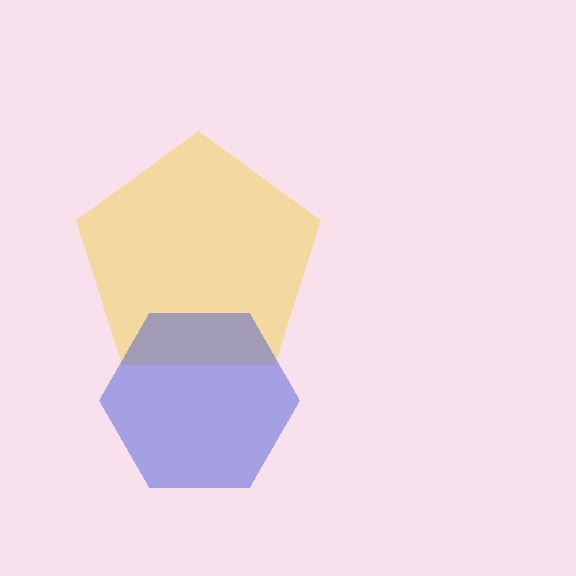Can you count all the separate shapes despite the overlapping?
Yes, there are 2 separate shapes.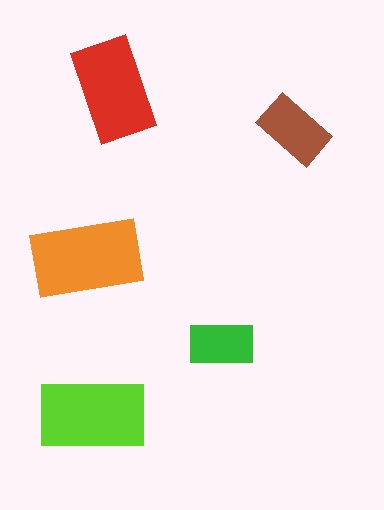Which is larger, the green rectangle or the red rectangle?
The red one.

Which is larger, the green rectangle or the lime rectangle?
The lime one.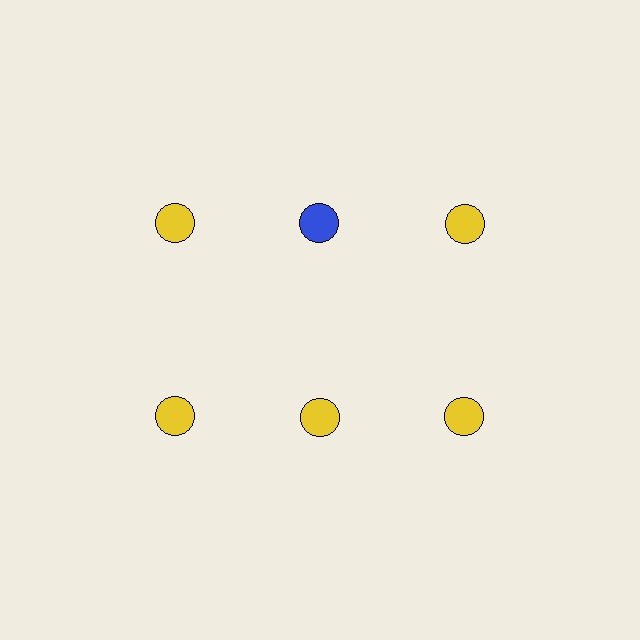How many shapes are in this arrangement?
There are 6 shapes arranged in a grid pattern.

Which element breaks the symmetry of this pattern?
The blue circle in the top row, second from left column breaks the symmetry. All other shapes are yellow circles.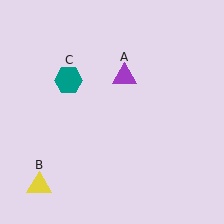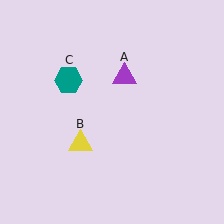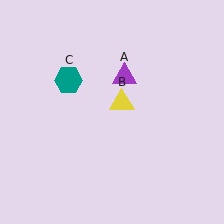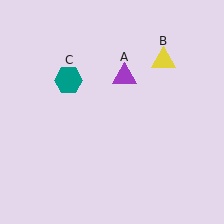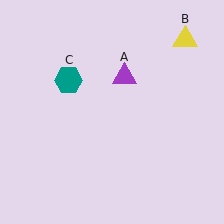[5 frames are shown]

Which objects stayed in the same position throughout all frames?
Purple triangle (object A) and teal hexagon (object C) remained stationary.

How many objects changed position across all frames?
1 object changed position: yellow triangle (object B).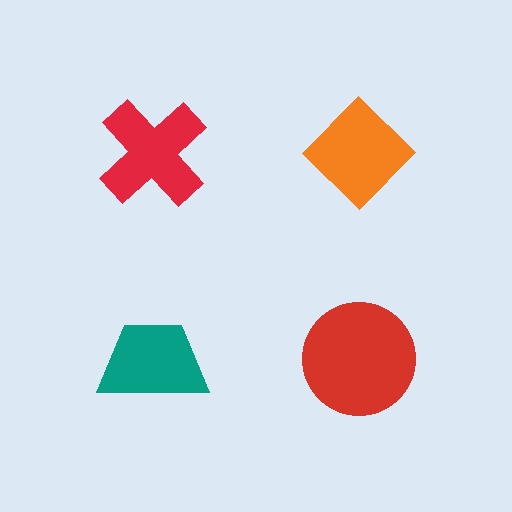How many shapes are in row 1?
2 shapes.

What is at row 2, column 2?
A red circle.